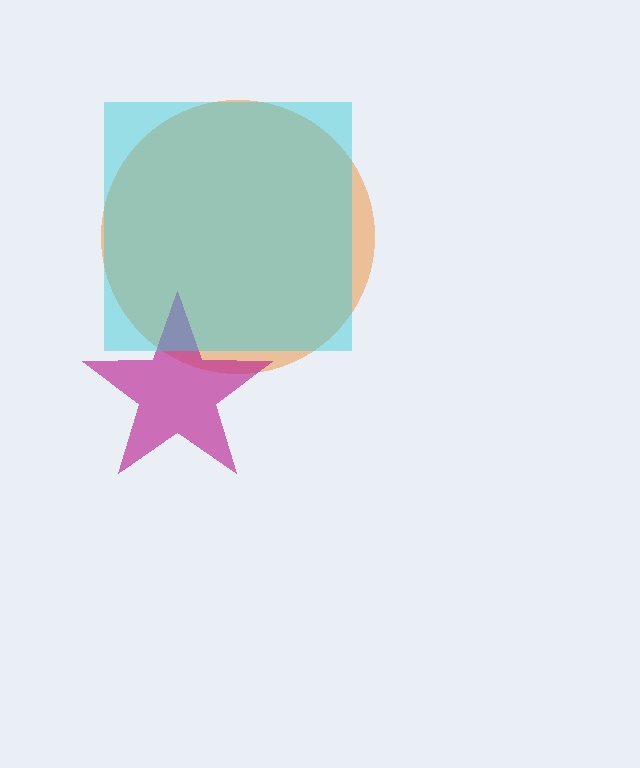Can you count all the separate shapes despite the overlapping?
Yes, there are 3 separate shapes.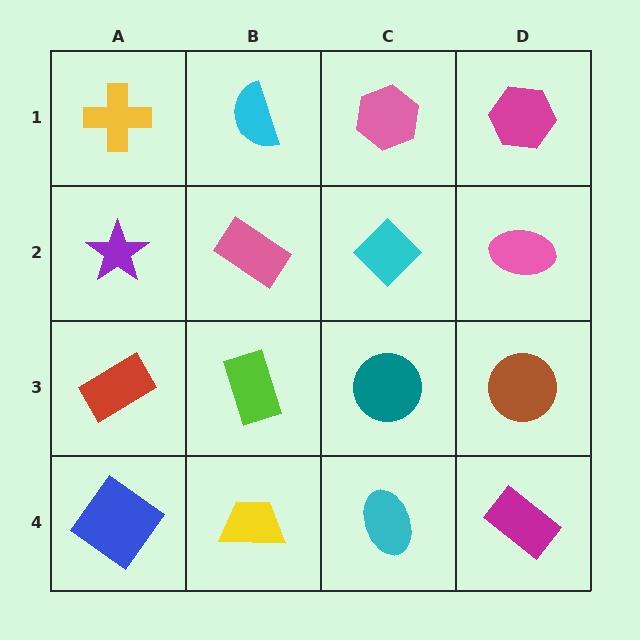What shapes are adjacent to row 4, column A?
A red rectangle (row 3, column A), a yellow trapezoid (row 4, column B).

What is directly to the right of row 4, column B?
A cyan ellipse.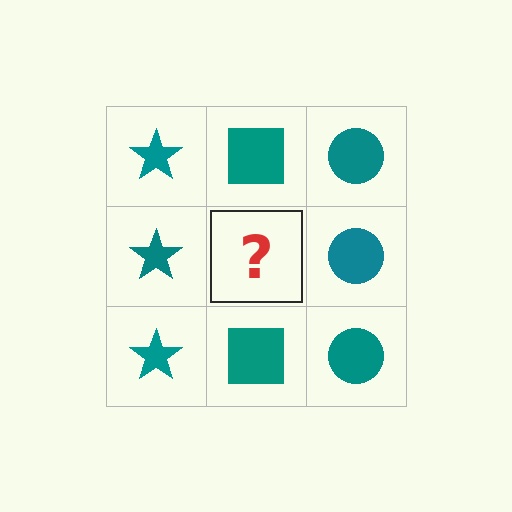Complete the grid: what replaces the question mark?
The question mark should be replaced with a teal square.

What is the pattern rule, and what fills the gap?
The rule is that each column has a consistent shape. The gap should be filled with a teal square.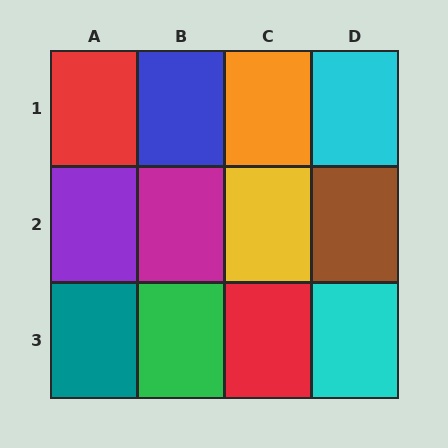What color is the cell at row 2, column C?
Yellow.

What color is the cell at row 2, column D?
Brown.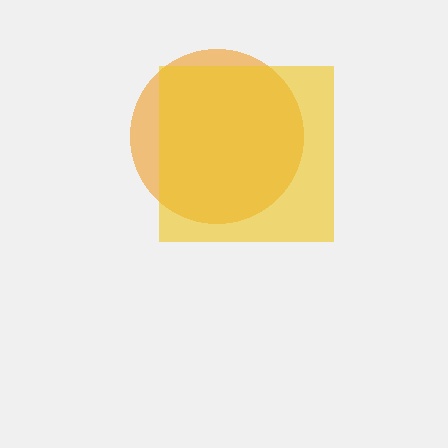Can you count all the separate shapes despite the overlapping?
Yes, there are 2 separate shapes.